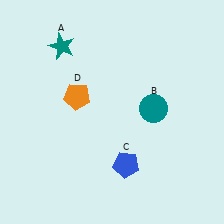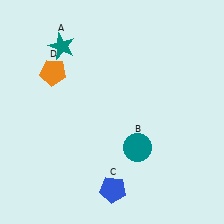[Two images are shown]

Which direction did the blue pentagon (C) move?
The blue pentagon (C) moved down.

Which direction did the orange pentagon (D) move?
The orange pentagon (D) moved up.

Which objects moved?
The objects that moved are: the teal circle (B), the blue pentagon (C), the orange pentagon (D).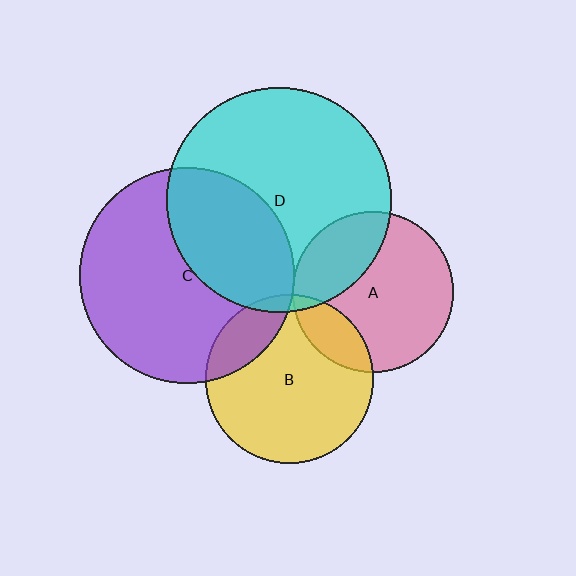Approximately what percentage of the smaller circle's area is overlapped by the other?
Approximately 5%.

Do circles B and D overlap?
Yes.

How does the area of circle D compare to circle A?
Approximately 2.0 times.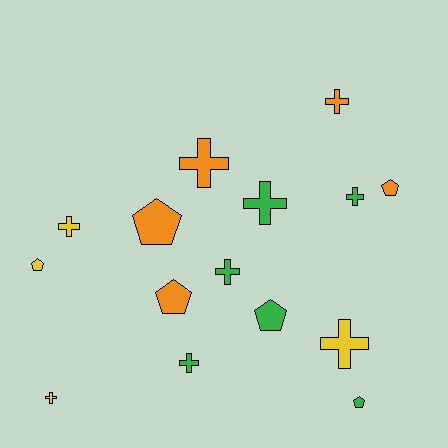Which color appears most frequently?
Green, with 6 objects.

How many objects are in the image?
There are 15 objects.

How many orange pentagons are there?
There are 3 orange pentagons.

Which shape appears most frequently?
Cross, with 9 objects.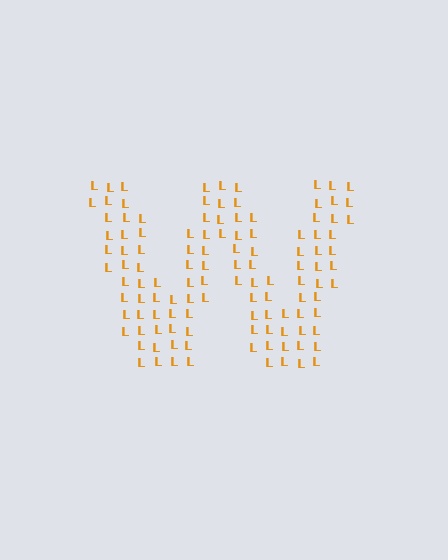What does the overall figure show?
The overall figure shows the letter W.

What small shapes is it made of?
It is made of small letter L's.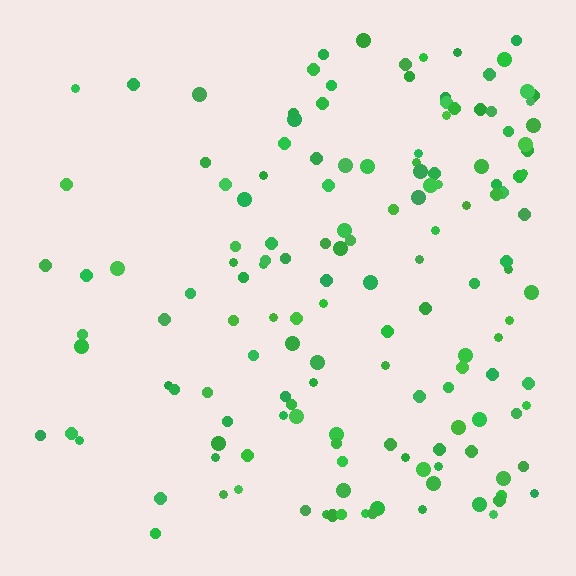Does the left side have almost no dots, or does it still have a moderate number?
Still a moderate number, just noticeably fewer than the right.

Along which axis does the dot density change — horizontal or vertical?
Horizontal.